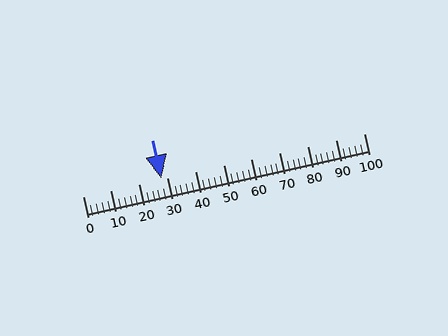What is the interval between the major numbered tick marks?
The major tick marks are spaced 10 units apart.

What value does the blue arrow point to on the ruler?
The blue arrow points to approximately 28.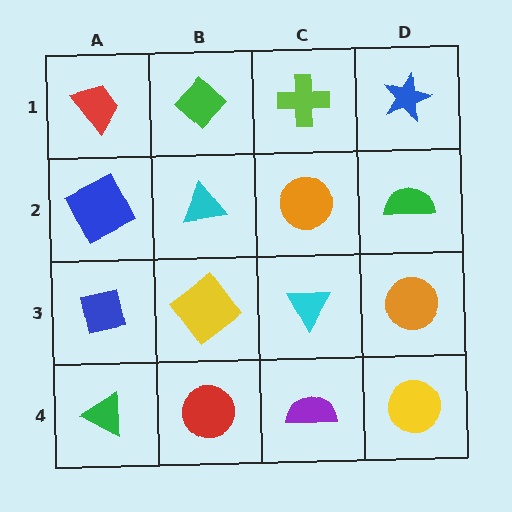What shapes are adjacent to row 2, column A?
A red trapezoid (row 1, column A), a blue square (row 3, column A), a cyan triangle (row 2, column B).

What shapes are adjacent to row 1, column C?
An orange circle (row 2, column C), a green diamond (row 1, column B), a blue star (row 1, column D).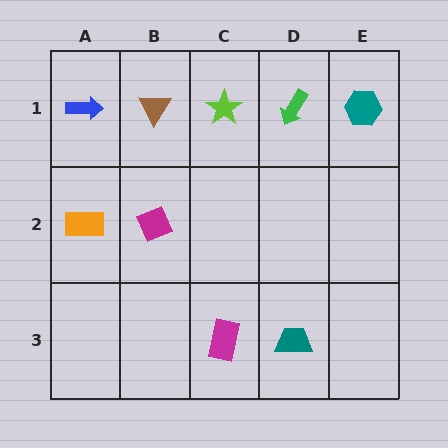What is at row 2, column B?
A magenta diamond.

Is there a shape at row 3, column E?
No, that cell is empty.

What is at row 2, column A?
An orange rectangle.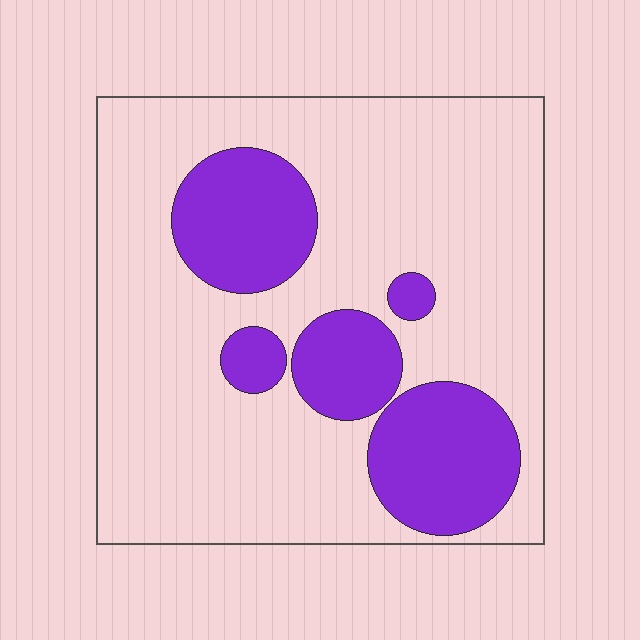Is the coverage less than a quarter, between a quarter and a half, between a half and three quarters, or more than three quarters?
Between a quarter and a half.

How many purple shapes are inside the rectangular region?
5.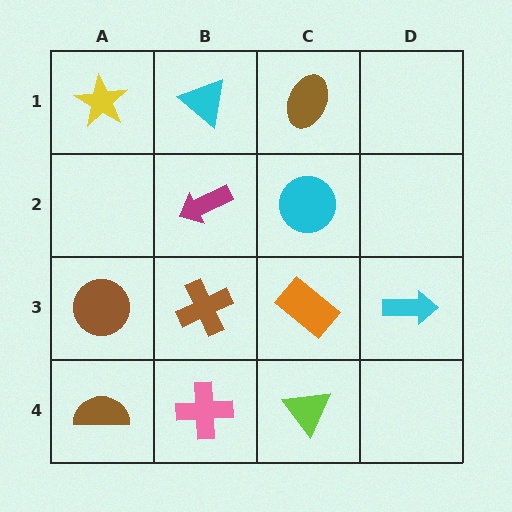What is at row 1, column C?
A brown ellipse.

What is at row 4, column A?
A brown semicircle.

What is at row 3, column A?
A brown circle.